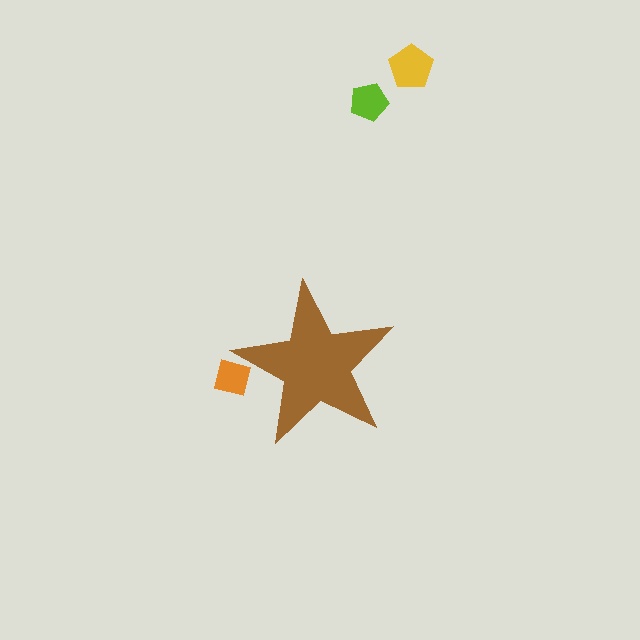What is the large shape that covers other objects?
A brown star.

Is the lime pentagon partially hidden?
No, the lime pentagon is fully visible.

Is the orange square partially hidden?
Yes, the orange square is partially hidden behind the brown star.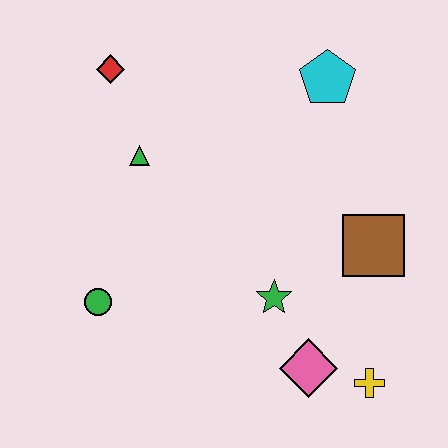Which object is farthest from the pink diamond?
The red diamond is farthest from the pink diamond.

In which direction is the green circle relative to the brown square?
The green circle is to the left of the brown square.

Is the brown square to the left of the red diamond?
No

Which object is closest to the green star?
The pink diamond is closest to the green star.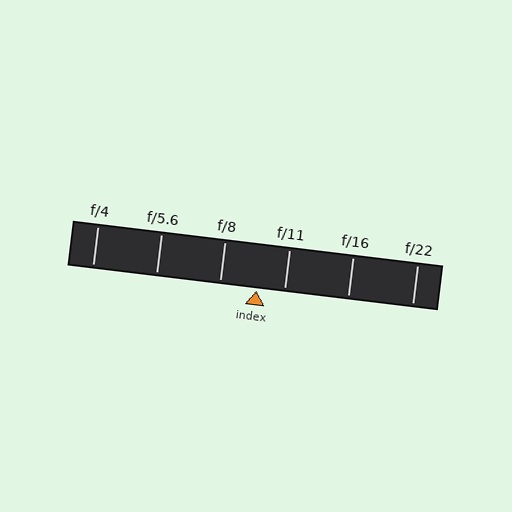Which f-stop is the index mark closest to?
The index mark is closest to f/11.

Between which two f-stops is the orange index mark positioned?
The index mark is between f/8 and f/11.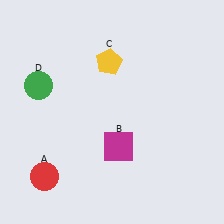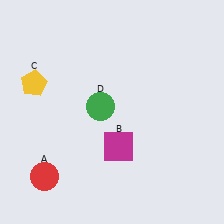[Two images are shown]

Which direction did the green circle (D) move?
The green circle (D) moved right.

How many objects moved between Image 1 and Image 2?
2 objects moved between the two images.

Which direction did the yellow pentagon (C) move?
The yellow pentagon (C) moved left.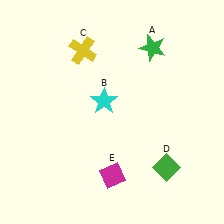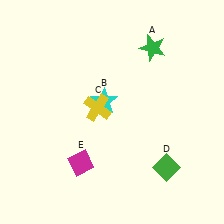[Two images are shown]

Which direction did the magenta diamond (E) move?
The magenta diamond (E) moved left.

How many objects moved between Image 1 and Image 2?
2 objects moved between the two images.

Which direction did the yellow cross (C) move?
The yellow cross (C) moved down.